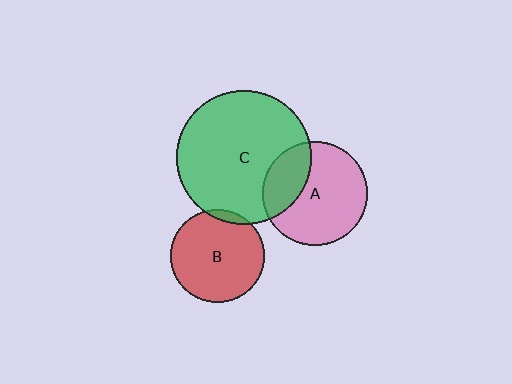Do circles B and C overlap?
Yes.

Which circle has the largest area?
Circle C (green).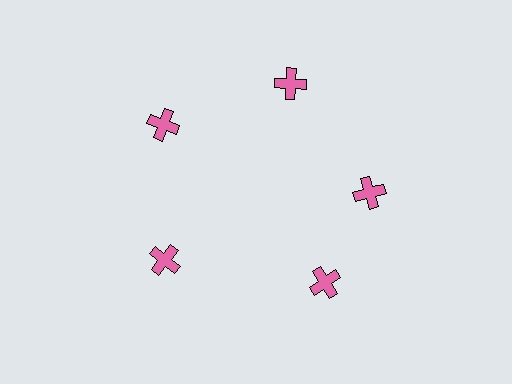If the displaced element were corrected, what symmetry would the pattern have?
It would have 5-fold rotational symmetry — the pattern would map onto itself every 72 degrees.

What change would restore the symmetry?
The symmetry would be restored by rotating it back into even spacing with its neighbors so that all 5 crosses sit at equal angles and equal distance from the center.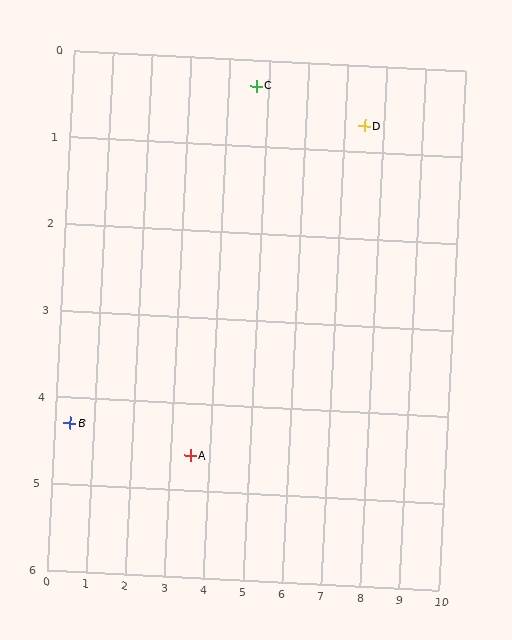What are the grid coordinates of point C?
Point C is at approximately (4.7, 0.3).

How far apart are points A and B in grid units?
Points A and B are about 3.1 grid units apart.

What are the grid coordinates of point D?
Point D is at approximately (7.5, 0.7).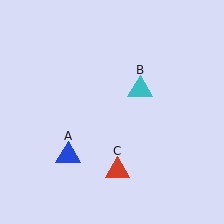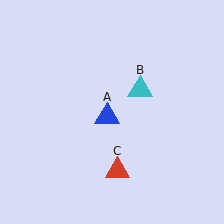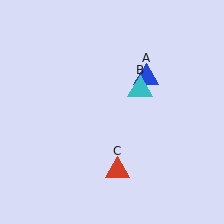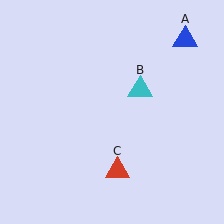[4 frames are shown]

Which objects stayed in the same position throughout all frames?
Cyan triangle (object B) and red triangle (object C) remained stationary.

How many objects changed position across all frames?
1 object changed position: blue triangle (object A).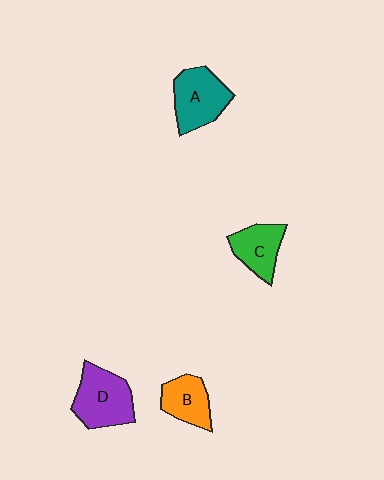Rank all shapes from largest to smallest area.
From largest to smallest: D (purple), A (teal), C (green), B (orange).